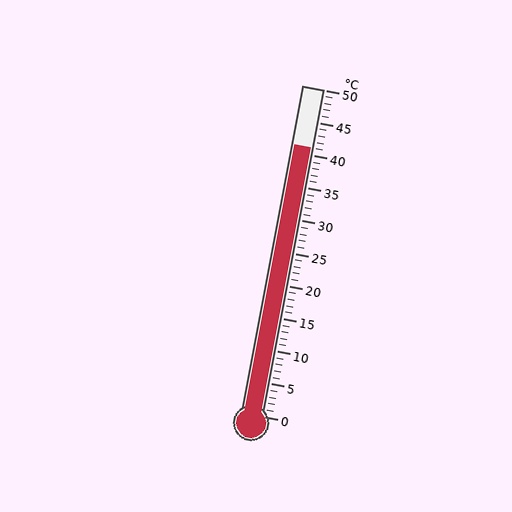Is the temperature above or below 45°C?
The temperature is below 45°C.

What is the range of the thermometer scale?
The thermometer scale ranges from 0°C to 50°C.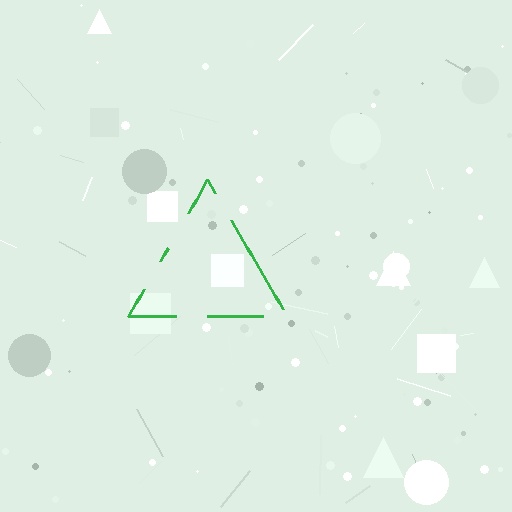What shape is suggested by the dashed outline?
The dashed outline suggests a triangle.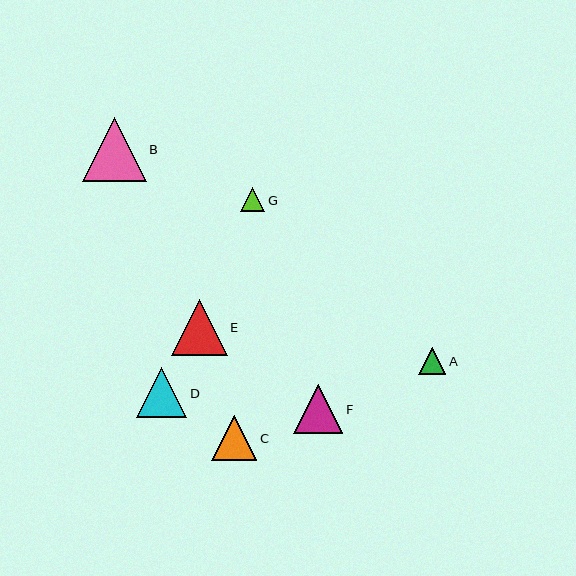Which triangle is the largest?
Triangle B is the largest with a size of approximately 64 pixels.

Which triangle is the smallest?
Triangle G is the smallest with a size of approximately 24 pixels.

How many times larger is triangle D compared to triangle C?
Triangle D is approximately 1.1 times the size of triangle C.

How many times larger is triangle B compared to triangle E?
Triangle B is approximately 1.1 times the size of triangle E.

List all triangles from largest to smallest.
From largest to smallest: B, E, D, F, C, A, G.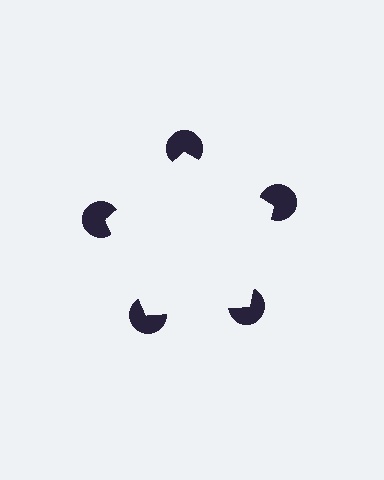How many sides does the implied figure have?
5 sides.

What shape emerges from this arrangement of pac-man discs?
An illusory pentagon — its edges are inferred from the aligned wedge cuts in the pac-man discs, not physically drawn.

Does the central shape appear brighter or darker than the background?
It typically appears slightly brighter than the background, even though no actual brightness change is drawn.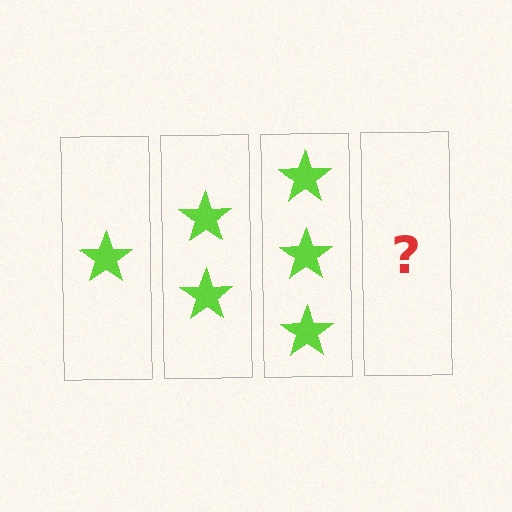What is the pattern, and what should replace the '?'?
The pattern is that each step adds one more star. The '?' should be 4 stars.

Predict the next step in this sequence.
The next step is 4 stars.